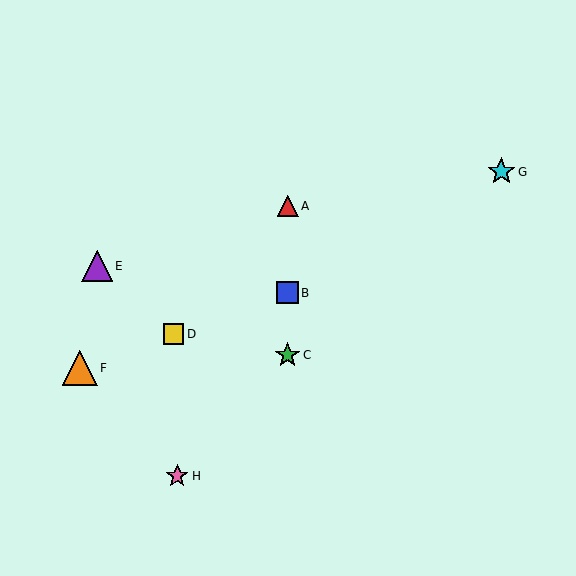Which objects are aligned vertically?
Objects A, B, C are aligned vertically.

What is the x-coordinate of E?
Object E is at x≈97.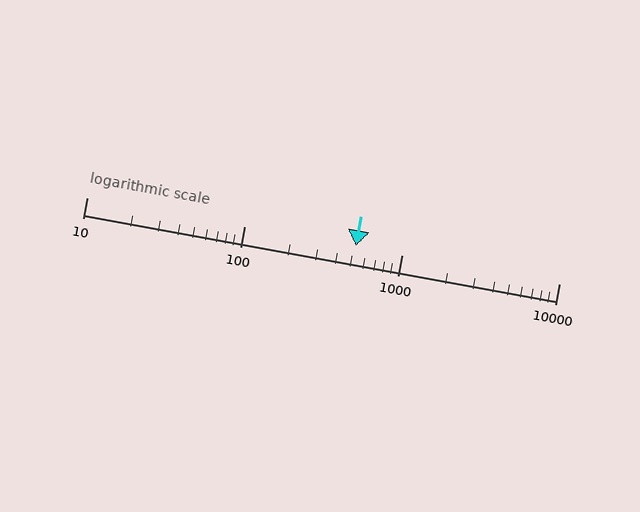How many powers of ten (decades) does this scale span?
The scale spans 3 decades, from 10 to 10000.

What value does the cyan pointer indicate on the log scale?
The pointer indicates approximately 510.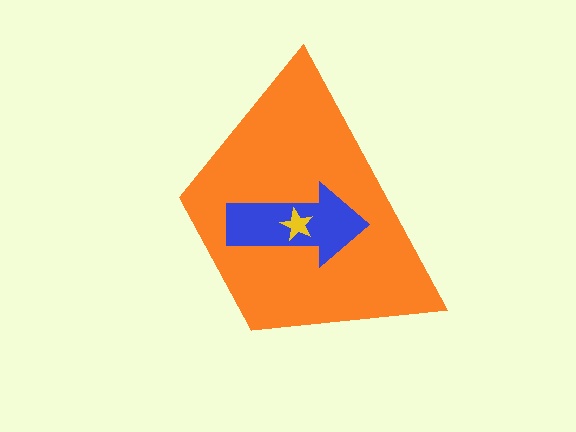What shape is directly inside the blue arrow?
The yellow star.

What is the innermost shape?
The yellow star.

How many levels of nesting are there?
3.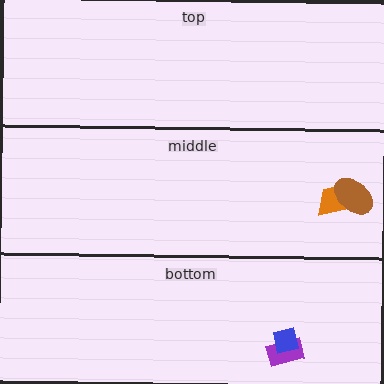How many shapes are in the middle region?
2.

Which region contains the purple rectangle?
The bottom region.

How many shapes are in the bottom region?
2.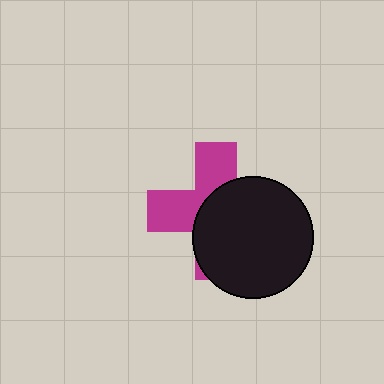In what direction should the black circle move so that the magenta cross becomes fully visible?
The black circle should move toward the lower-right. That is the shortest direction to clear the overlap and leave the magenta cross fully visible.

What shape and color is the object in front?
The object in front is a black circle.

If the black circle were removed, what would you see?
You would see the complete magenta cross.